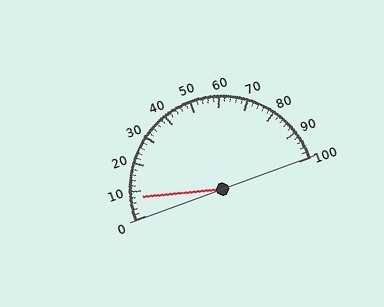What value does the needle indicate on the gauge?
The needle indicates approximately 8.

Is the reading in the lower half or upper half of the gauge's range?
The reading is in the lower half of the range (0 to 100).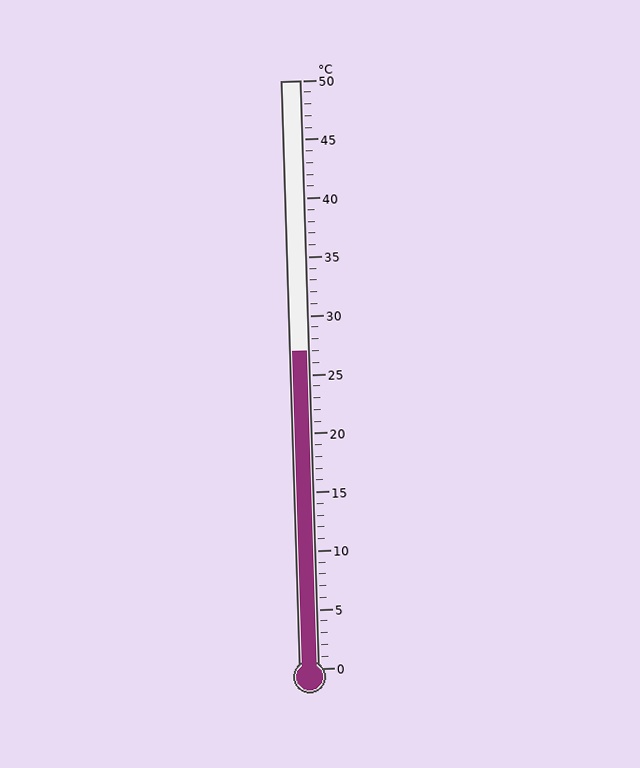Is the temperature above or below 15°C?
The temperature is above 15°C.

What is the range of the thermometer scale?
The thermometer scale ranges from 0°C to 50°C.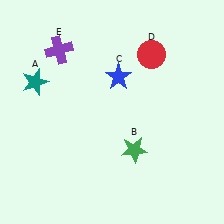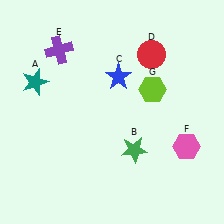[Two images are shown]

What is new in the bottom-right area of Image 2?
A pink hexagon (F) was added in the bottom-right area of Image 2.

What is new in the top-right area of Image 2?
A lime hexagon (G) was added in the top-right area of Image 2.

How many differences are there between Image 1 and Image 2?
There are 2 differences between the two images.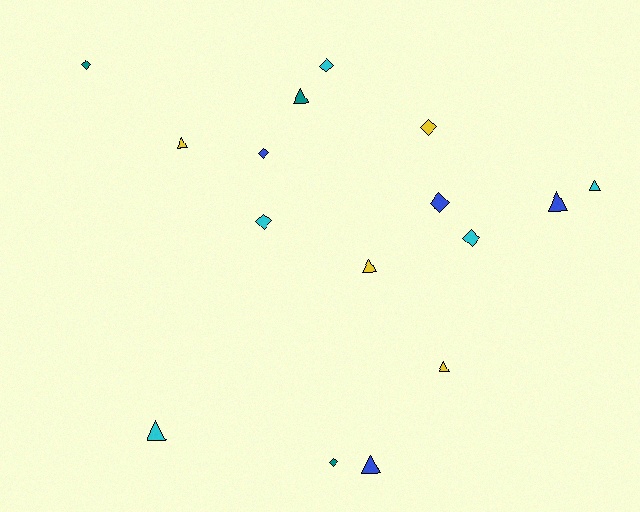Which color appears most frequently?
Cyan, with 5 objects.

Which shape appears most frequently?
Triangle, with 8 objects.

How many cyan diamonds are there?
There are 3 cyan diamonds.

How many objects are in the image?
There are 16 objects.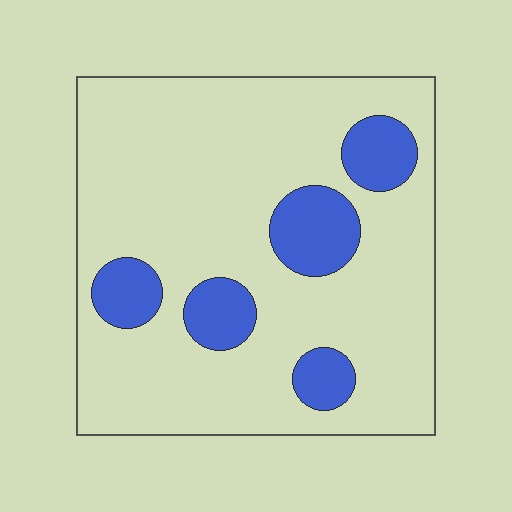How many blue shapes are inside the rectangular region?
5.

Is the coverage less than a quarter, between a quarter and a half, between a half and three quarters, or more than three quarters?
Less than a quarter.